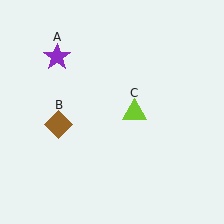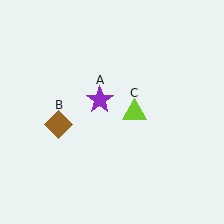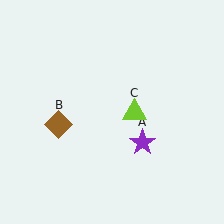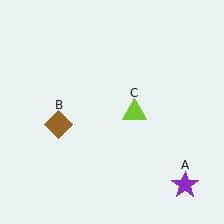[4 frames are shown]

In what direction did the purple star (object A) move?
The purple star (object A) moved down and to the right.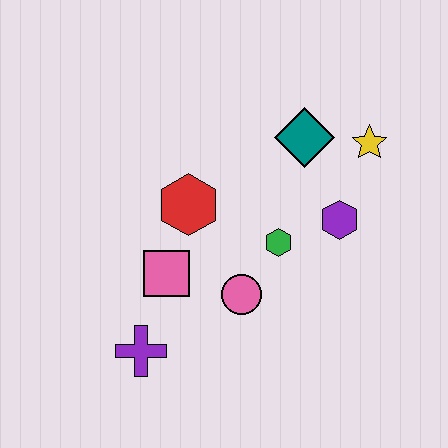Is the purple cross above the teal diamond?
No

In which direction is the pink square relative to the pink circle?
The pink square is to the left of the pink circle.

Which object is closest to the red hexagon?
The pink square is closest to the red hexagon.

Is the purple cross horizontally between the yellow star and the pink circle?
No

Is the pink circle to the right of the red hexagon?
Yes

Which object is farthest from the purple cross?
The yellow star is farthest from the purple cross.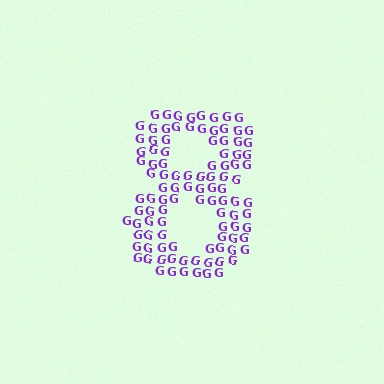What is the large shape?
The large shape is the digit 8.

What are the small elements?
The small elements are letter G's.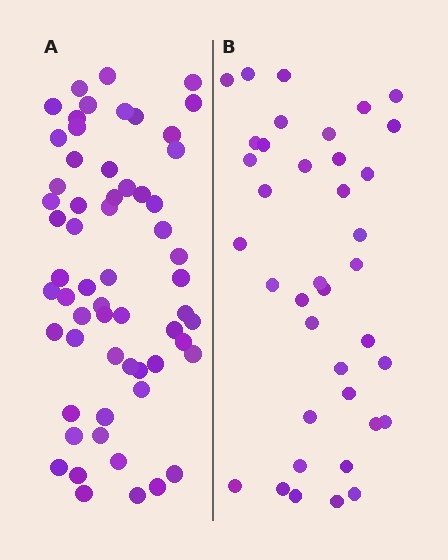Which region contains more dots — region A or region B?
Region A (the left region) has more dots.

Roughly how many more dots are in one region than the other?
Region A has approximately 20 more dots than region B.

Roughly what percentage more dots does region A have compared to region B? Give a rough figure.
About 60% more.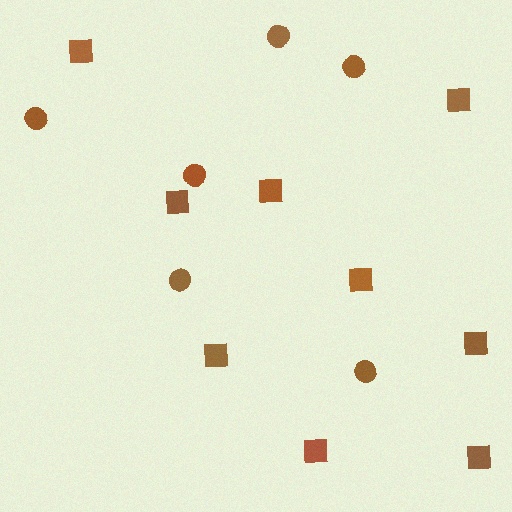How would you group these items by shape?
There are 2 groups: one group of squares (9) and one group of circles (6).